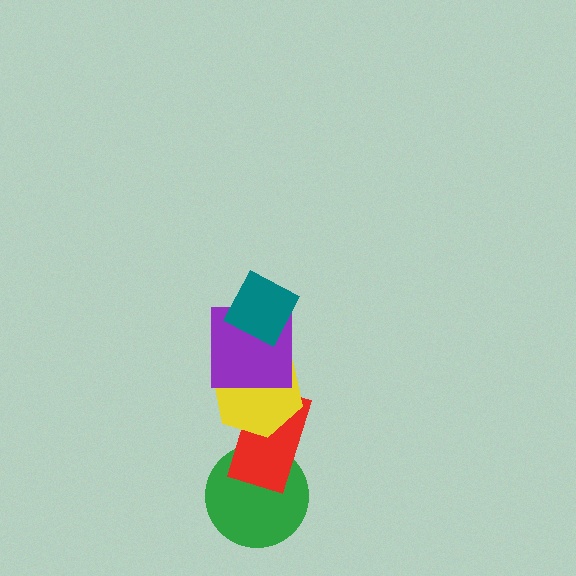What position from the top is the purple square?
The purple square is 2nd from the top.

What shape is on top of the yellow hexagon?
The purple square is on top of the yellow hexagon.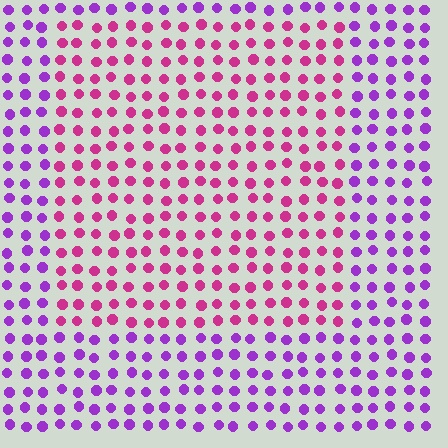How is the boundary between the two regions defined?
The boundary is defined purely by a slight shift in hue (about 43 degrees). Spacing, size, and orientation are identical on both sides.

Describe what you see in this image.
The image is filled with small purple elements in a uniform arrangement. A rectangle-shaped region is visible where the elements are tinted to a slightly different hue, forming a subtle color boundary.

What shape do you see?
I see a rectangle.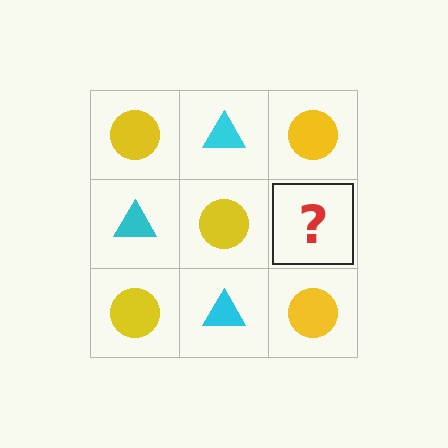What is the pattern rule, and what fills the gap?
The rule is that it alternates yellow circle and cyan triangle in a checkerboard pattern. The gap should be filled with a cyan triangle.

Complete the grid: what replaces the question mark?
The question mark should be replaced with a cyan triangle.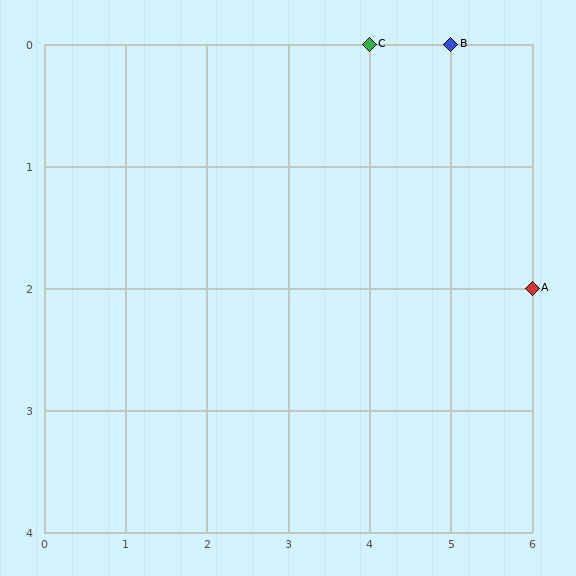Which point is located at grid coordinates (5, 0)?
Point B is at (5, 0).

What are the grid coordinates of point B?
Point B is at grid coordinates (5, 0).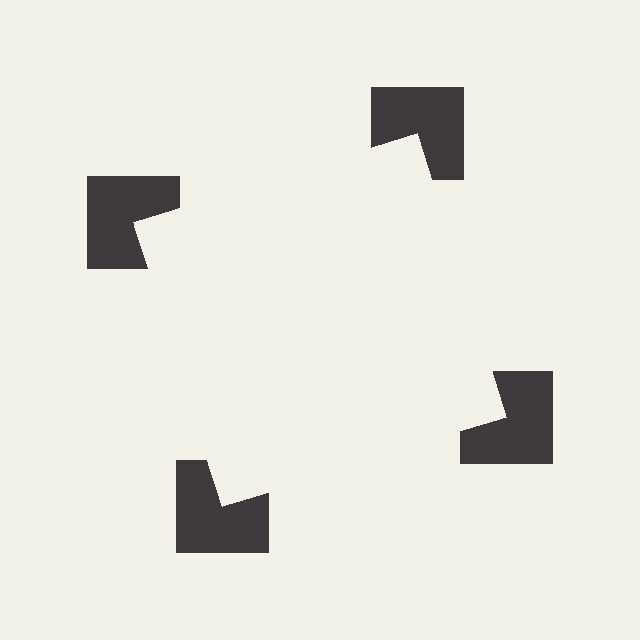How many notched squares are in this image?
There are 4 — one at each vertex of the illusory square.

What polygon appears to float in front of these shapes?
An illusory square — its edges are inferred from the aligned wedge cuts in the notched squares, not physically drawn.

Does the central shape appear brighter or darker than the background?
It typically appears slightly brighter than the background, even though no actual brightness change is drawn.